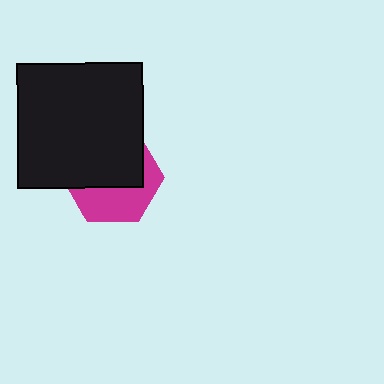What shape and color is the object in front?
The object in front is a black square.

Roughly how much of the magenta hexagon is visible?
A small part of it is visible (roughly 44%).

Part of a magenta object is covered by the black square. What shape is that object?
It is a hexagon.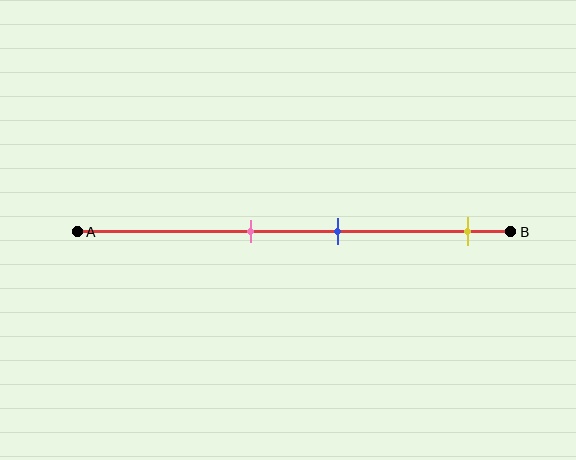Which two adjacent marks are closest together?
The pink and blue marks are the closest adjacent pair.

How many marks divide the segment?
There are 3 marks dividing the segment.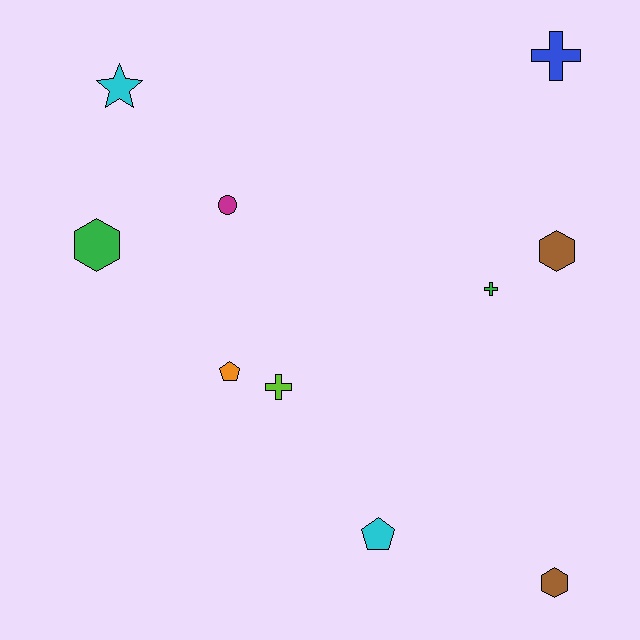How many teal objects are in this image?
There are no teal objects.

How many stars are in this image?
There is 1 star.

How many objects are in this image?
There are 10 objects.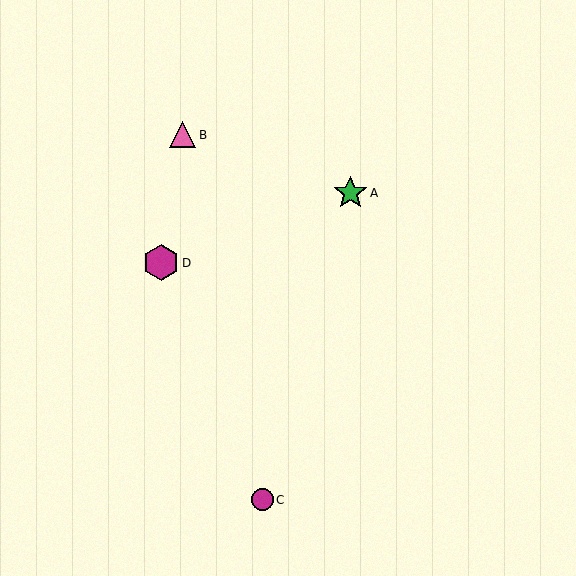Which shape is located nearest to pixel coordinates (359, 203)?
The green star (labeled A) at (350, 193) is nearest to that location.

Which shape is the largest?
The magenta hexagon (labeled D) is the largest.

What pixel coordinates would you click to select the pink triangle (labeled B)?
Click at (183, 135) to select the pink triangle B.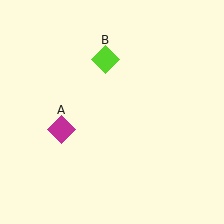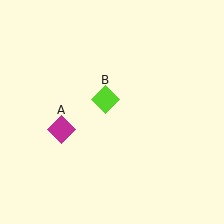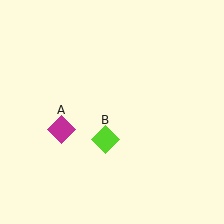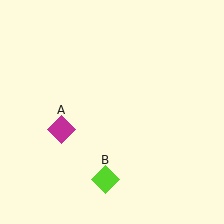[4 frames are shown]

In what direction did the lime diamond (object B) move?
The lime diamond (object B) moved down.